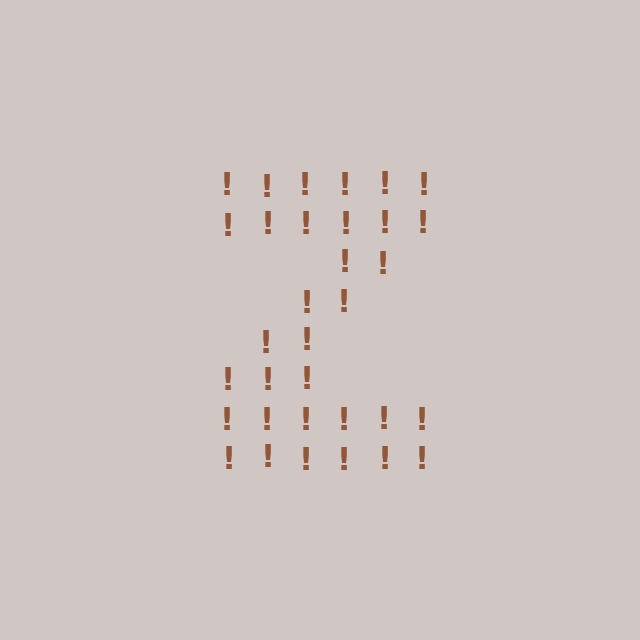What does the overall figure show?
The overall figure shows the letter Z.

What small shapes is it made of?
It is made of small exclamation marks.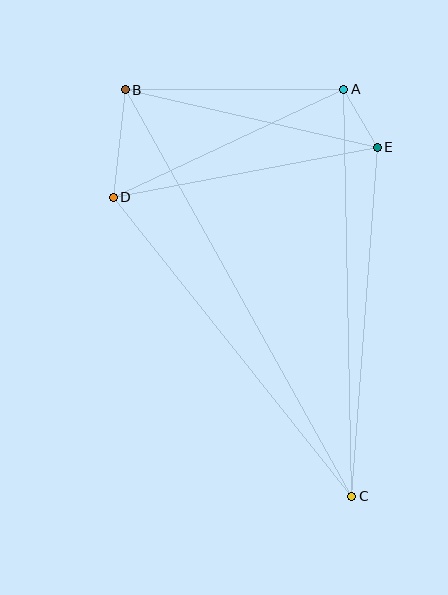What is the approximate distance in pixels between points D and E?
The distance between D and E is approximately 269 pixels.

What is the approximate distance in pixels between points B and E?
The distance between B and E is approximately 258 pixels.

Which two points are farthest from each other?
Points B and C are farthest from each other.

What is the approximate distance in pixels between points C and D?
The distance between C and D is approximately 383 pixels.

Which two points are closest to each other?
Points A and E are closest to each other.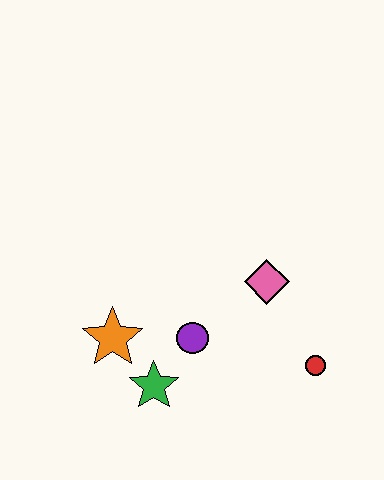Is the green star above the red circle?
No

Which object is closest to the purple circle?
The green star is closest to the purple circle.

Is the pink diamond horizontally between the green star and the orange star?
No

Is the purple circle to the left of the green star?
No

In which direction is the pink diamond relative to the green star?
The pink diamond is to the right of the green star.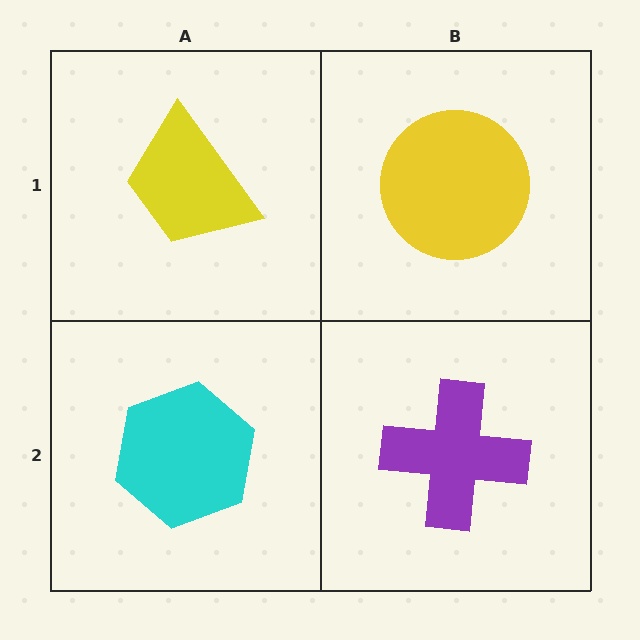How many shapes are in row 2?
2 shapes.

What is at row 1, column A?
A yellow trapezoid.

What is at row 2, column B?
A purple cross.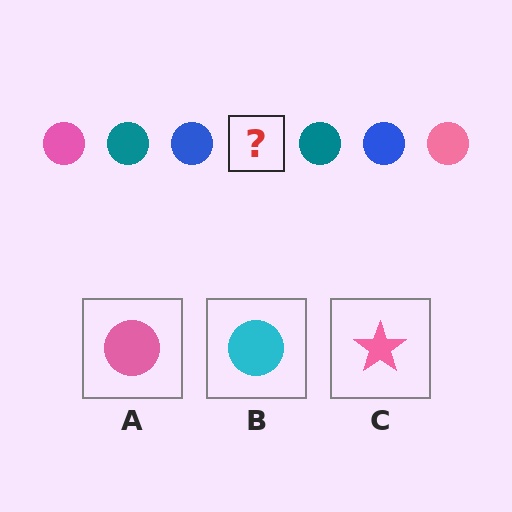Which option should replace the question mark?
Option A.